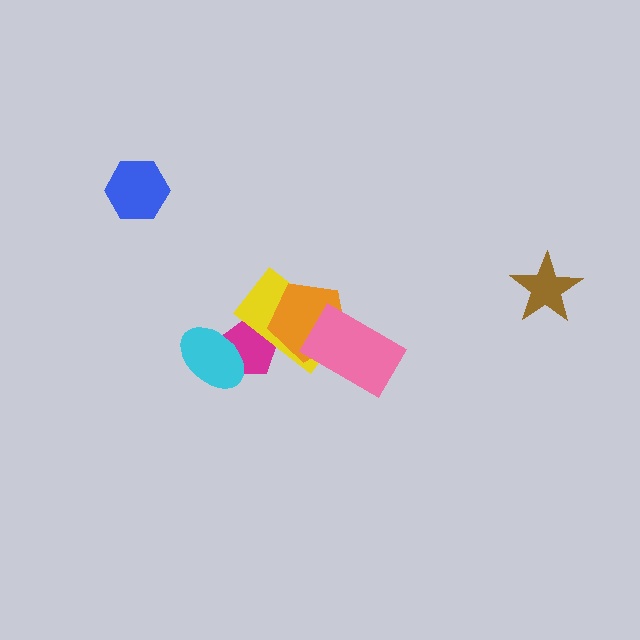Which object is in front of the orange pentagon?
The pink rectangle is in front of the orange pentagon.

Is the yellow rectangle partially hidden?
Yes, it is partially covered by another shape.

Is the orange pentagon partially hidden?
Yes, it is partially covered by another shape.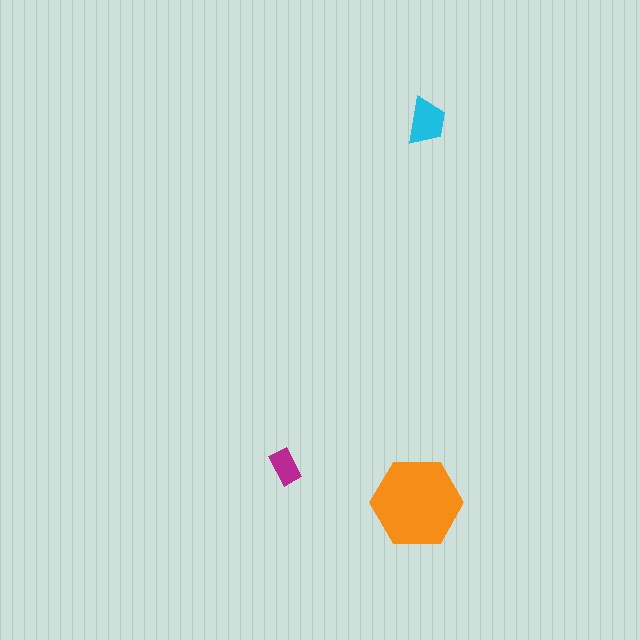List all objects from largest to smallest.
The orange hexagon, the cyan trapezoid, the magenta rectangle.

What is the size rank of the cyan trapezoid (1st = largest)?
2nd.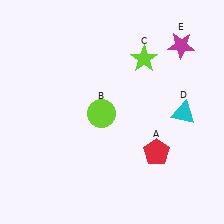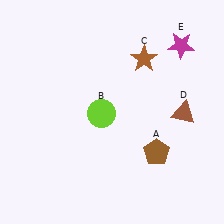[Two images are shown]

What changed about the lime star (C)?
In Image 1, C is lime. In Image 2, it changed to brown.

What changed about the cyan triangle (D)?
In Image 1, D is cyan. In Image 2, it changed to brown.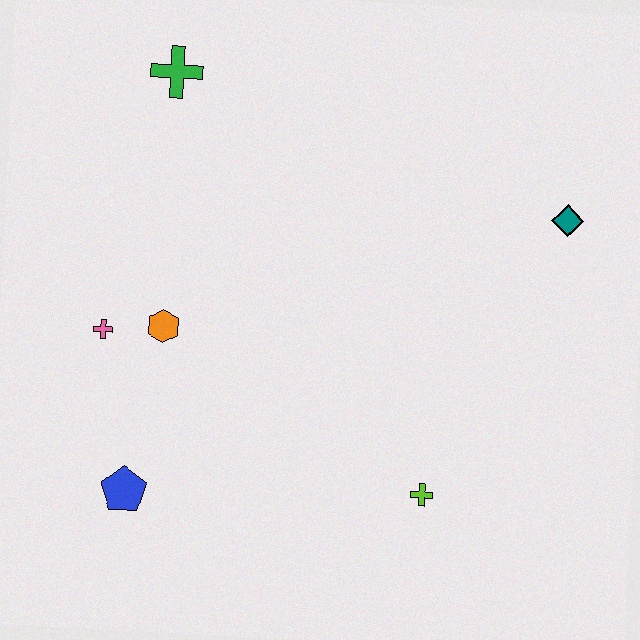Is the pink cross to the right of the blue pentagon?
No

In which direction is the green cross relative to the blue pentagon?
The green cross is above the blue pentagon.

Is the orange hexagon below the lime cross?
No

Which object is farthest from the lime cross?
The green cross is farthest from the lime cross.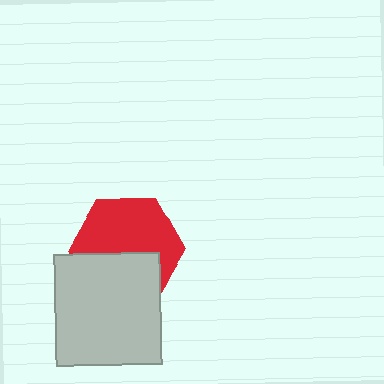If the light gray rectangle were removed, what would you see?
You would see the complete red hexagon.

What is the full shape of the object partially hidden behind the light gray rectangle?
The partially hidden object is a red hexagon.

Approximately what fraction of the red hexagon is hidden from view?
Roughly 41% of the red hexagon is hidden behind the light gray rectangle.